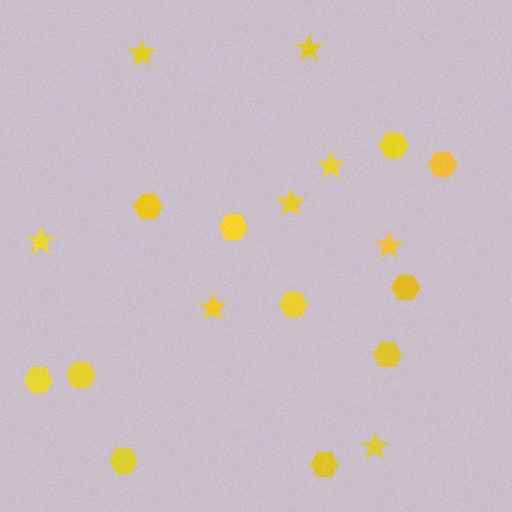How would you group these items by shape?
There are 2 groups: one group of stars (8) and one group of hexagons (11).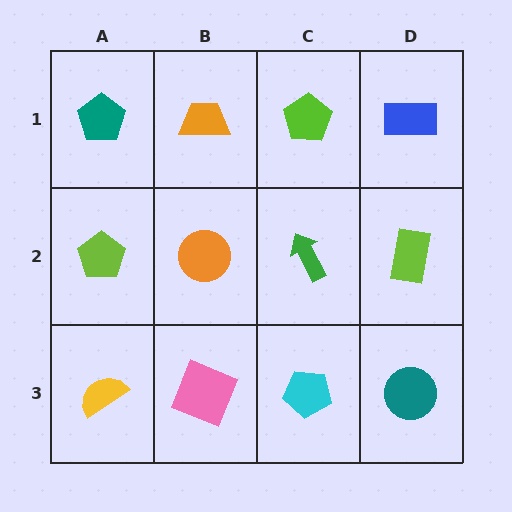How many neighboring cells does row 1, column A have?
2.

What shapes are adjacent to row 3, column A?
A lime pentagon (row 2, column A), a pink square (row 3, column B).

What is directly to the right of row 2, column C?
A lime rectangle.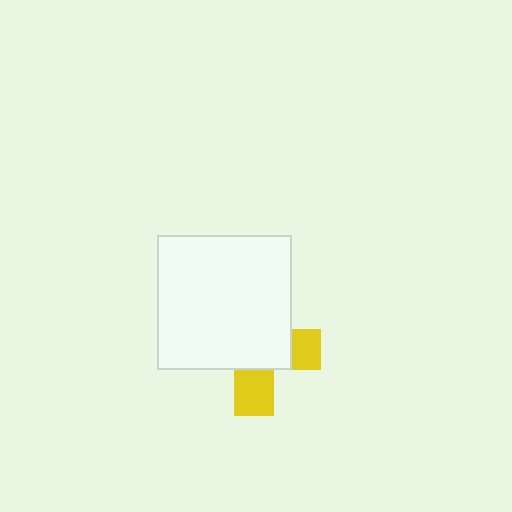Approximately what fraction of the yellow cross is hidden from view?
Roughly 66% of the yellow cross is hidden behind the white square.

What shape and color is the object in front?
The object in front is a white square.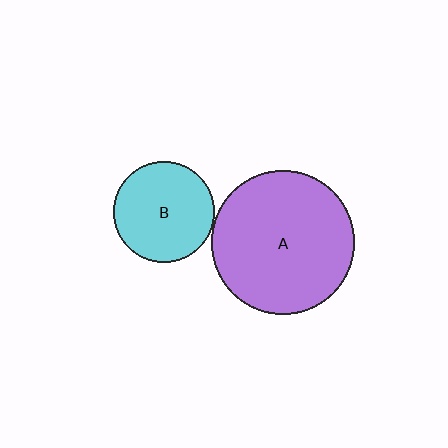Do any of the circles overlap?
No, none of the circles overlap.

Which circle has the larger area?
Circle A (purple).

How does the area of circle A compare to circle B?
Approximately 2.0 times.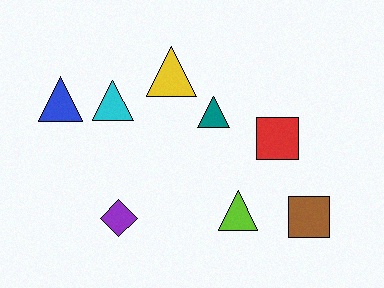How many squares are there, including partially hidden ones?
There are 2 squares.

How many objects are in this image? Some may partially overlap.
There are 8 objects.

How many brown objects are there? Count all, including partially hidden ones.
There is 1 brown object.